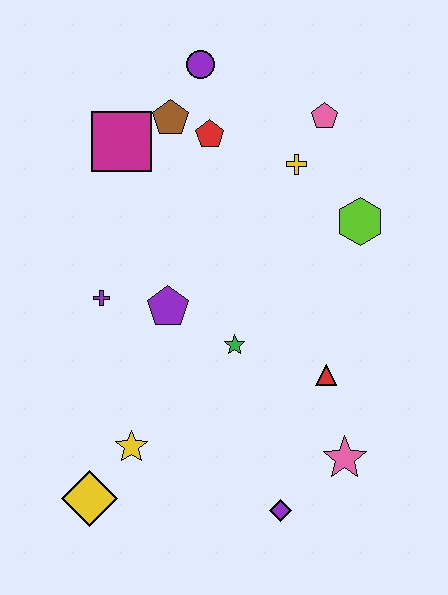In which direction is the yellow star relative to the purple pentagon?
The yellow star is below the purple pentagon.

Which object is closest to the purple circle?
The brown pentagon is closest to the purple circle.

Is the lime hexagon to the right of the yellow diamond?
Yes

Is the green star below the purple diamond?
No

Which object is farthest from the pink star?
The purple circle is farthest from the pink star.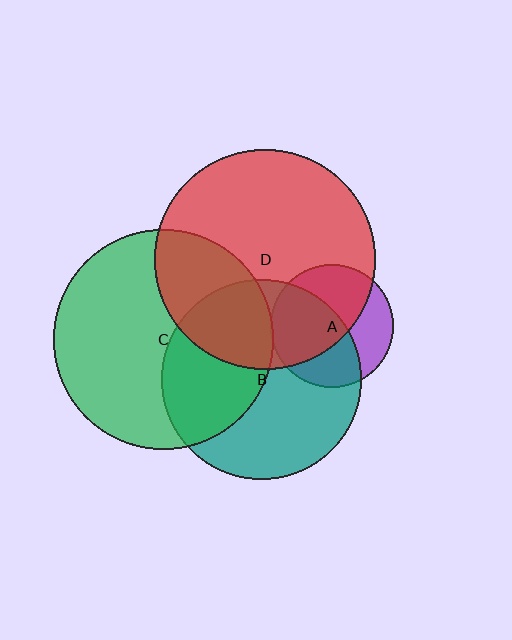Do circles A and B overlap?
Yes.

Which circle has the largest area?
Circle D (red).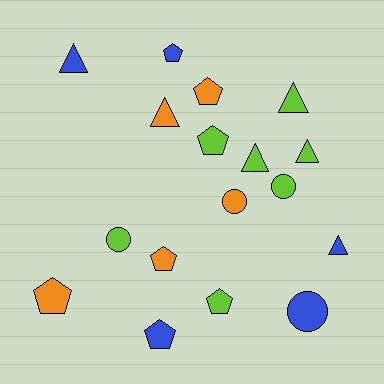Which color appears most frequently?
Lime, with 7 objects.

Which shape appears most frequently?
Pentagon, with 7 objects.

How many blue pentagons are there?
There are 2 blue pentagons.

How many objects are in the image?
There are 17 objects.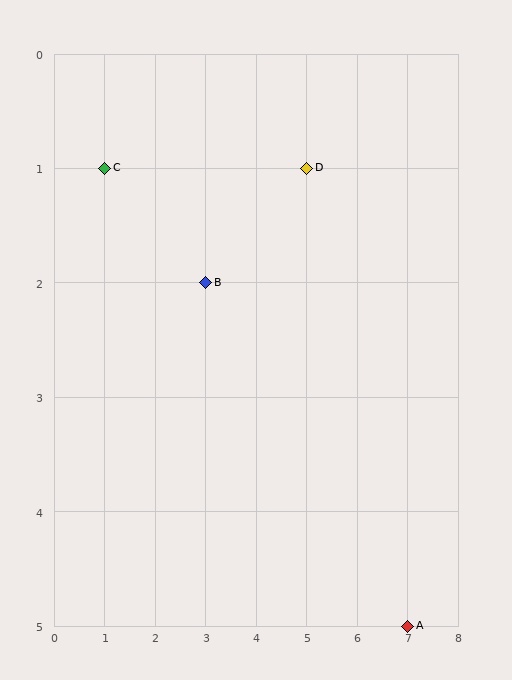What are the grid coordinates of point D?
Point D is at grid coordinates (5, 1).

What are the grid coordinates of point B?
Point B is at grid coordinates (3, 2).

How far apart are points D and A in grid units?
Points D and A are 2 columns and 4 rows apart (about 4.5 grid units diagonally).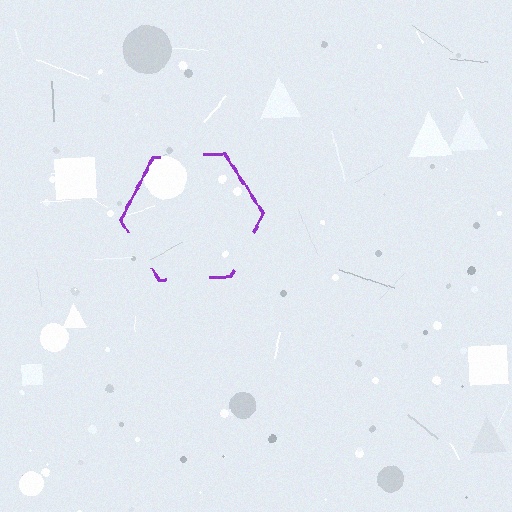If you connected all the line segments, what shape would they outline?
They would outline a hexagon.